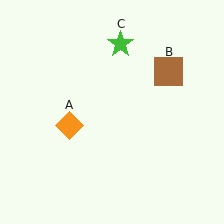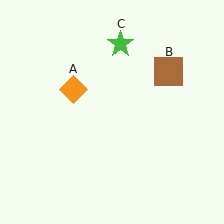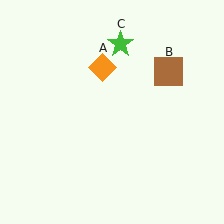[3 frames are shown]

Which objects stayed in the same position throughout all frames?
Brown square (object B) and green star (object C) remained stationary.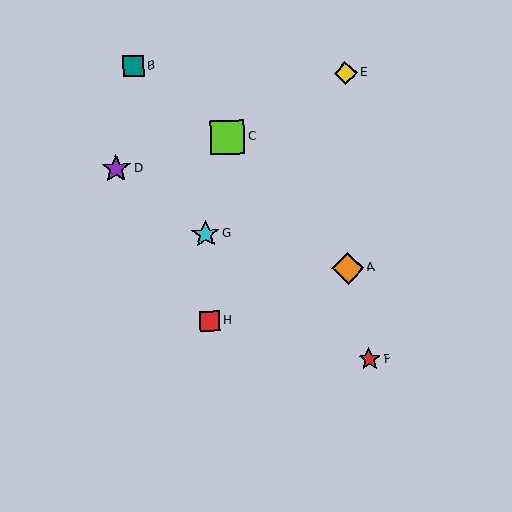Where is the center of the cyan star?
The center of the cyan star is at (206, 234).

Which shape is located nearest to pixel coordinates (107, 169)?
The purple star (labeled D) at (116, 168) is nearest to that location.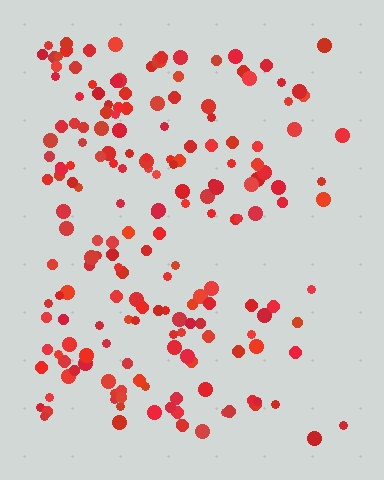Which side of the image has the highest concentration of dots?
The left.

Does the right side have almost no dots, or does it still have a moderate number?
Still a moderate number, just noticeably fewer than the left.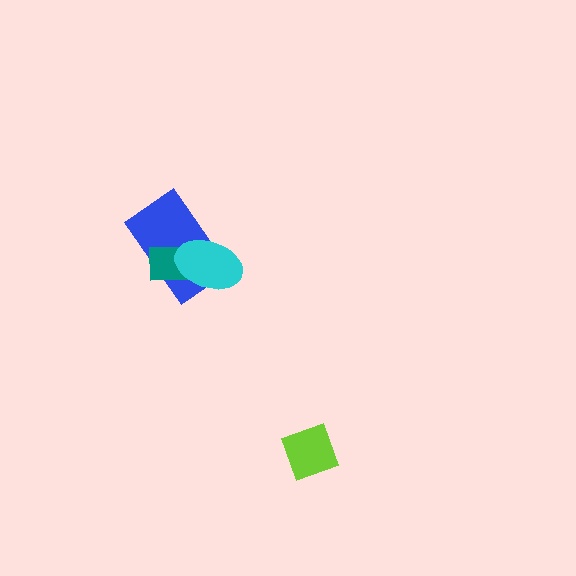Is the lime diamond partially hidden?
No, no other shape covers it.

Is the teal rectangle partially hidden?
Yes, it is partially covered by another shape.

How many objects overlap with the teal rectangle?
2 objects overlap with the teal rectangle.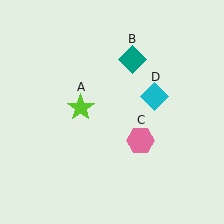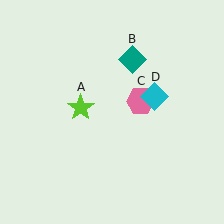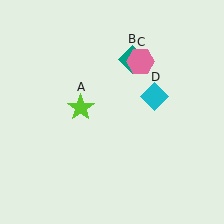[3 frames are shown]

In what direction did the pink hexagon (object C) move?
The pink hexagon (object C) moved up.